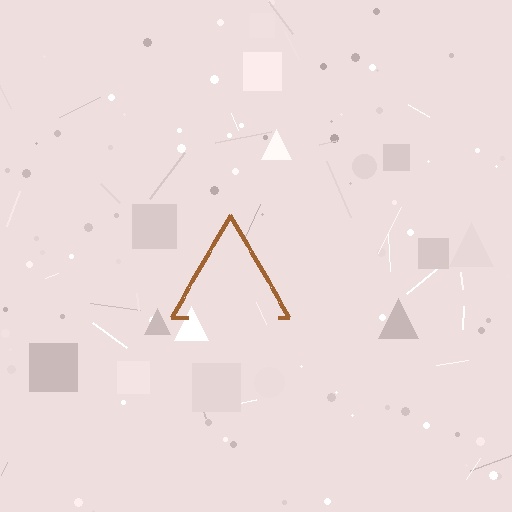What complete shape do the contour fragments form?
The contour fragments form a triangle.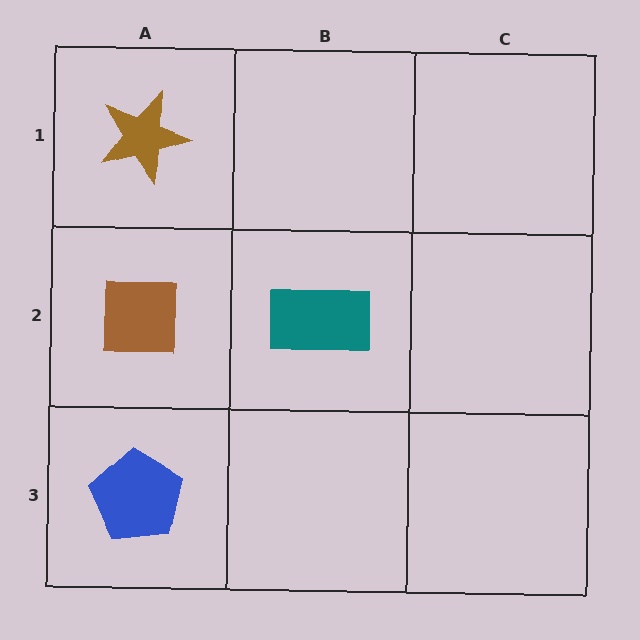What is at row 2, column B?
A teal rectangle.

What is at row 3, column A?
A blue pentagon.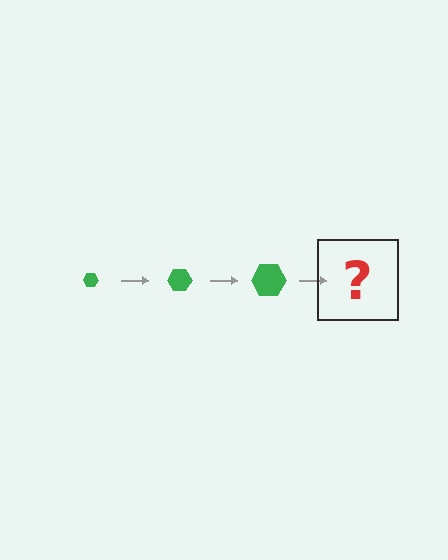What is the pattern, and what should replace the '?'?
The pattern is that the hexagon gets progressively larger each step. The '?' should be a green hexagon, larger than the previous one.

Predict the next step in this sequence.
The next step is a green hexagon, larger than the previous one.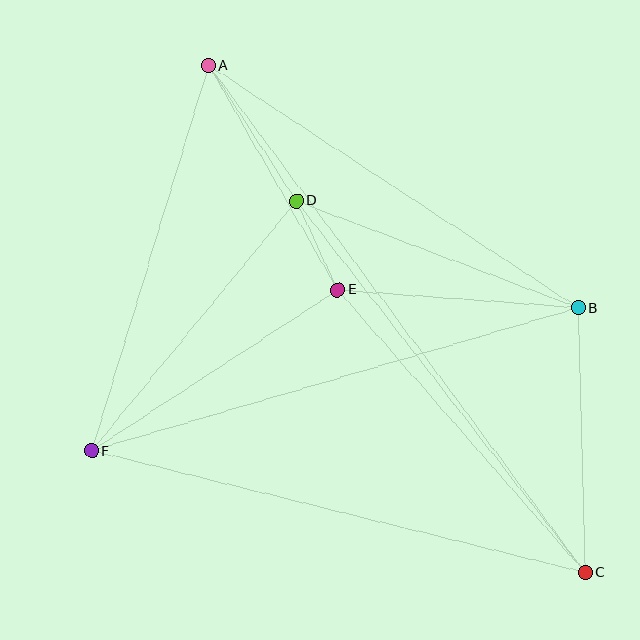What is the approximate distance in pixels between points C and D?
The distance between C and D is approximately 471 pixels.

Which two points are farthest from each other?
Points A and C are farthest from each other.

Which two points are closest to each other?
Points D and E are closest to each other.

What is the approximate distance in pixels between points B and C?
The distance between B and C is approximately 264 pixels.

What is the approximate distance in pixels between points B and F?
The distance between B and F is approximately 507 pixels.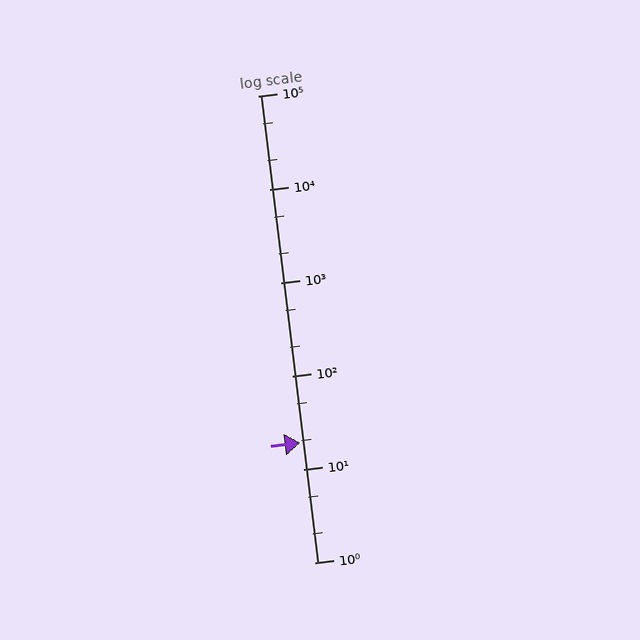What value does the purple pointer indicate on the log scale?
The pointer indicates approximately 19.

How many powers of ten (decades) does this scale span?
The scale spans 5 decades, from 1 to 100000.